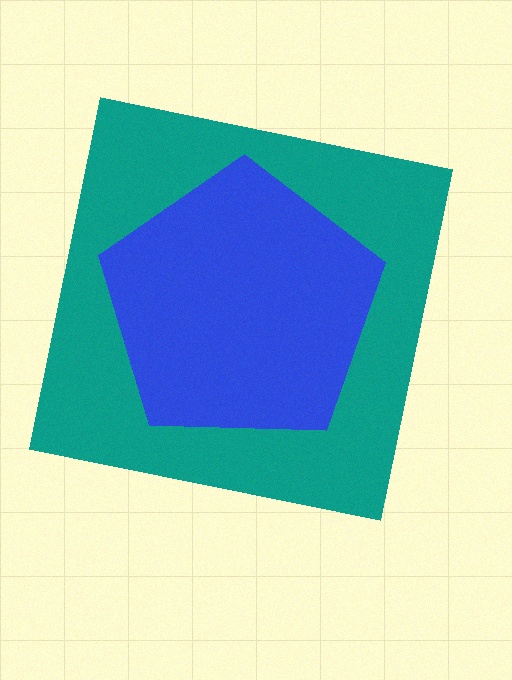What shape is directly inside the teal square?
The blue pentagon.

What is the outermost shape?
The teal square.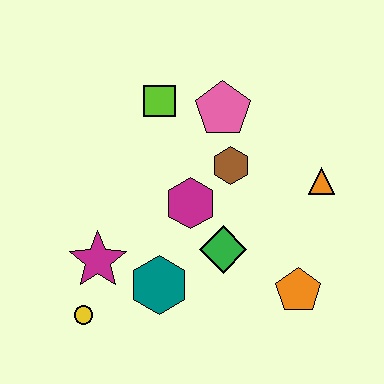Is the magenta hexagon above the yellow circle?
Yes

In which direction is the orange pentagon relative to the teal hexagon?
The orange pentagon is to the right of the teal hexagon.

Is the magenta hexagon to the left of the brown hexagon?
Yes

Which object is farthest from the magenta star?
The orange triangle is farthest from the magenta star.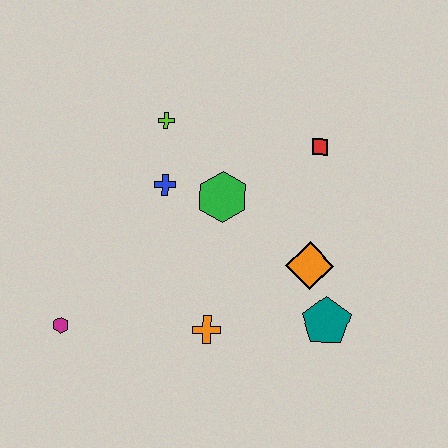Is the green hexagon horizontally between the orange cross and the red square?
Yes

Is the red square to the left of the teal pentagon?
Yes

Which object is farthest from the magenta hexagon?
The red square is farthest from the magenta hexagon.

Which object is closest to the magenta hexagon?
The orange cross is closest to the magenta hexagon.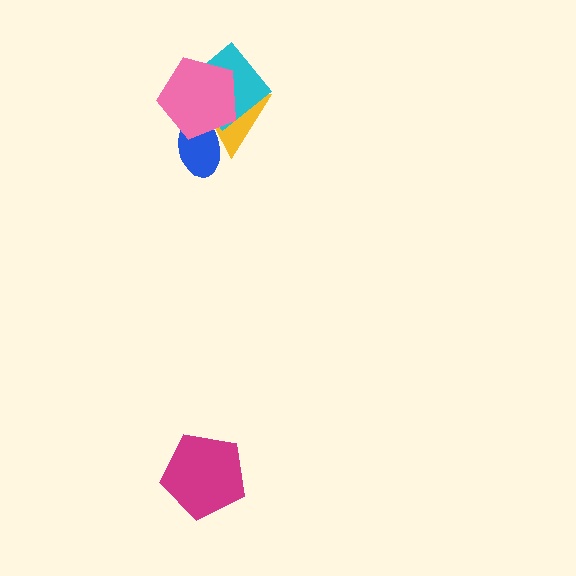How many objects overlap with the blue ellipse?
2 objects overlap with the blue ellipse.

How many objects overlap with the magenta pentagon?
0 objects overlap with the magenta pentagon.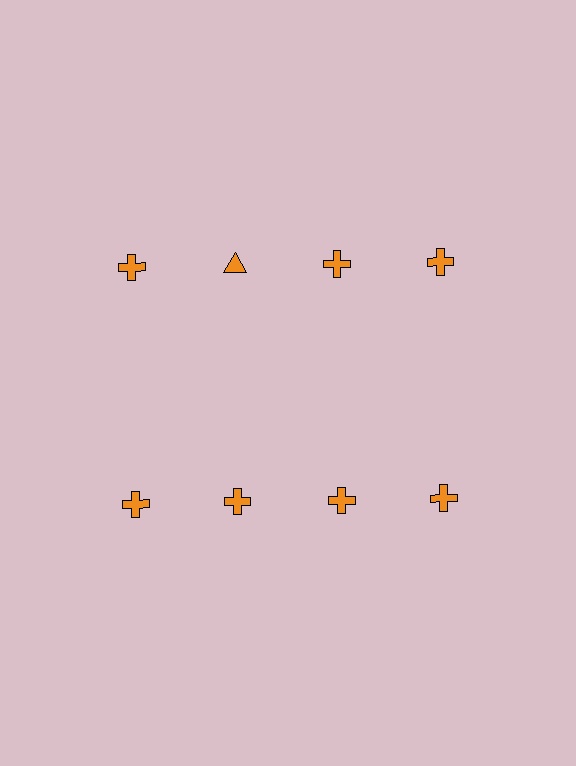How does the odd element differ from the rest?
It has a different shape: triangle instead of cross.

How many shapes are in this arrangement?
There are 8 shapes arranged in a grid pattern.